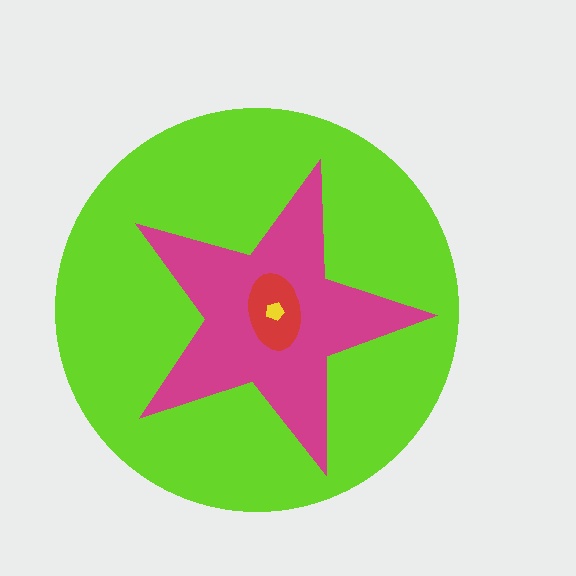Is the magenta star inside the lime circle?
Yes.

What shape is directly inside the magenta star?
The red ellipse.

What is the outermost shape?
The lime circle.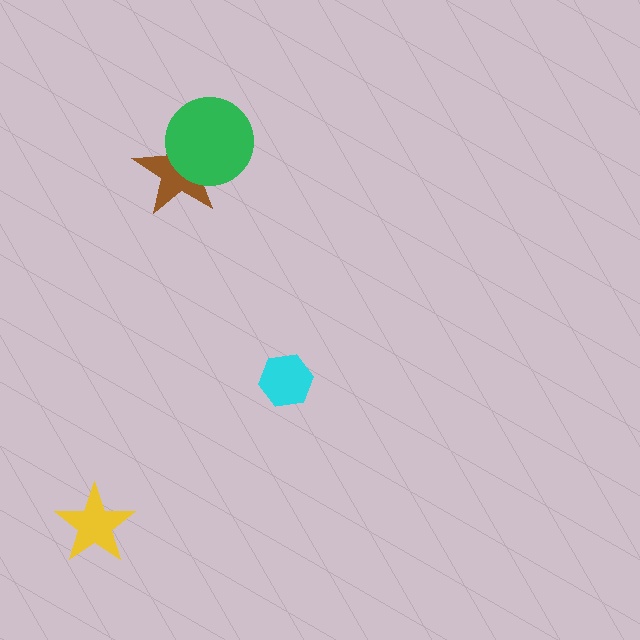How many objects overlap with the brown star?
1 object overlaps with the brown star.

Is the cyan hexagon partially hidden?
No, no other shape covers it.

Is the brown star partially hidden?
Yes, it is partially covered by another shape.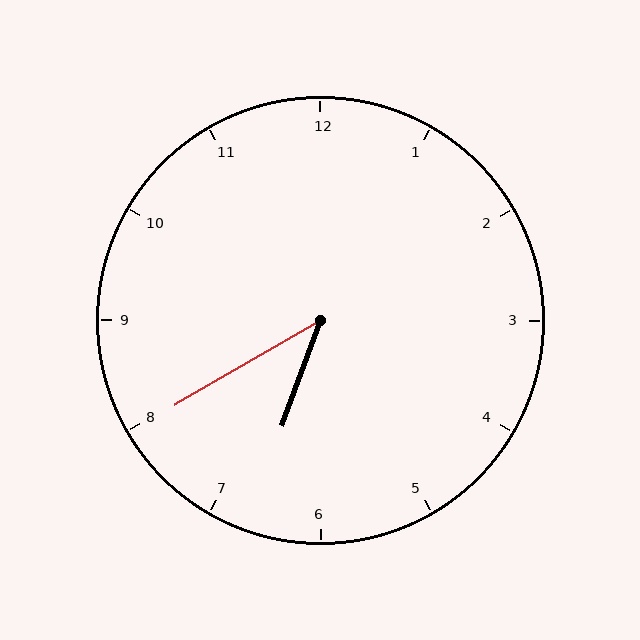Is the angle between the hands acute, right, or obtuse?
It is acute.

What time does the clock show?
6:40.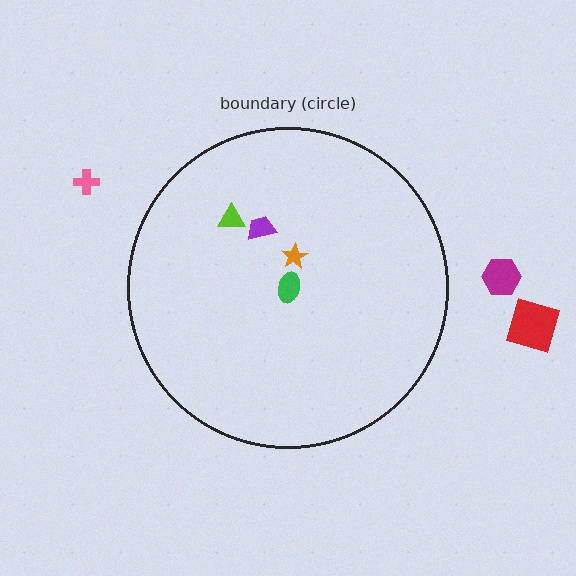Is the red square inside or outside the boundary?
Outside.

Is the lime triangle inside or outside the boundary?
Inside.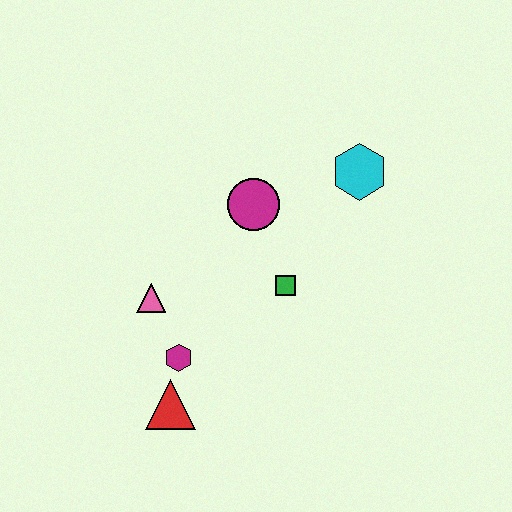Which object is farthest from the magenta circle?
The red triangle is farthest from the magenta circle.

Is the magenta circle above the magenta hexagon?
Yes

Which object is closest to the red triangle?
The magenta hexagon is closest to the red triangle.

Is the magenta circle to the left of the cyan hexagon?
Yes